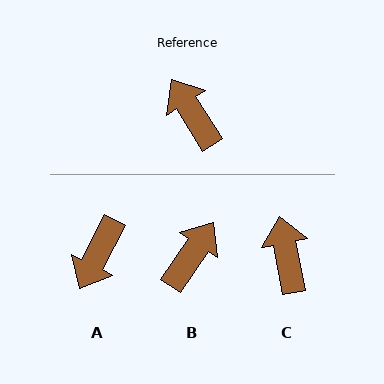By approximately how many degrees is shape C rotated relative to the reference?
Approximately 21 degrees clockwise.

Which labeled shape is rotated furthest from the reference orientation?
A, about 121 degrees away.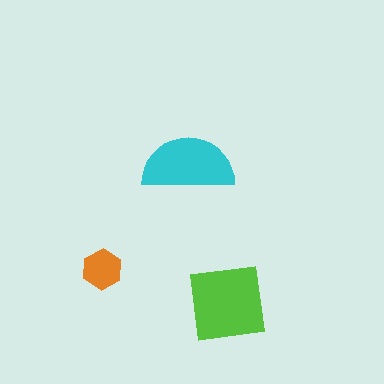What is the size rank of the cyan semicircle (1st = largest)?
2nd.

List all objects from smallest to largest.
The orange hexagon, the cyan semicircle, the lime square.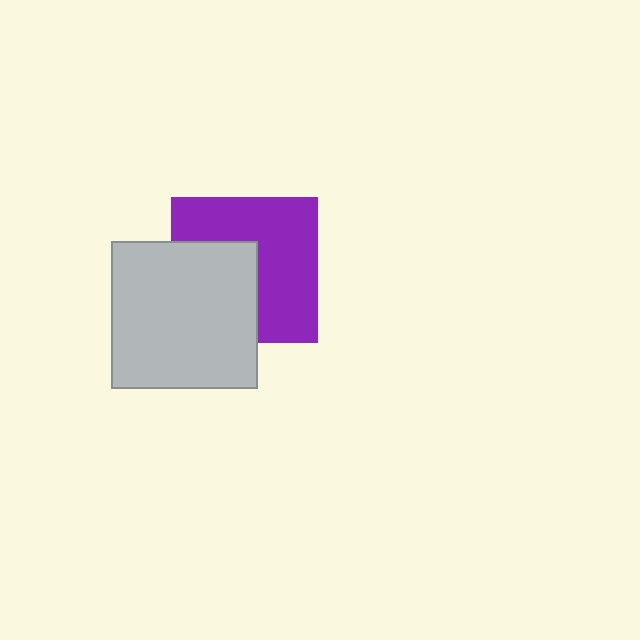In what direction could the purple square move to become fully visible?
The purple square could move toward the upper-right. That would shift it out from behind the light gray square entirely.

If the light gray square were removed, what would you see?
You would see the complete purple square.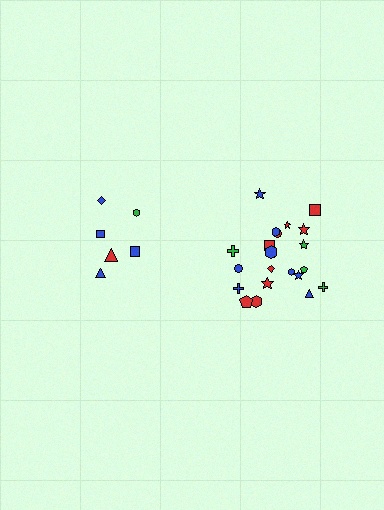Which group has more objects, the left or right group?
The right group.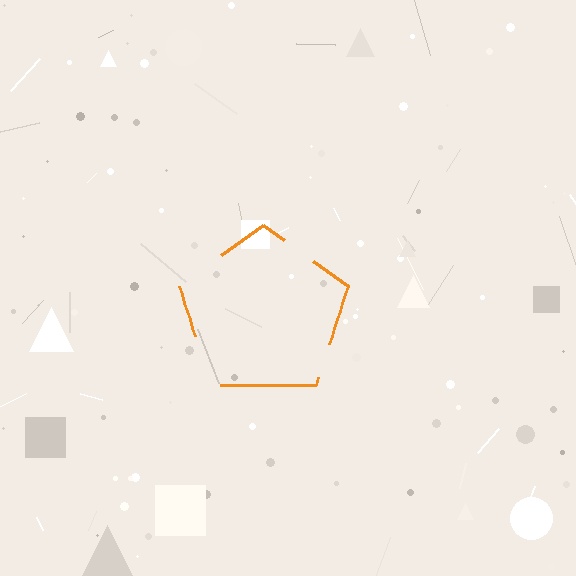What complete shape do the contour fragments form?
The contour fragments form a pentagon.